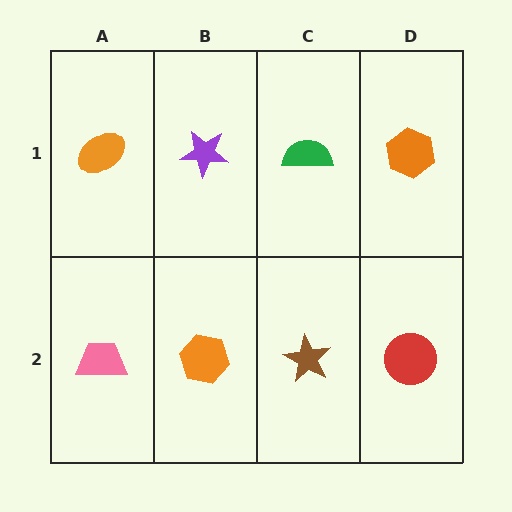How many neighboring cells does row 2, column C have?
3.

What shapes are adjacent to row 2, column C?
A green semicircle (row 1, column C), an orange hexagon (row 2, column B), a red circle (row 2, column D).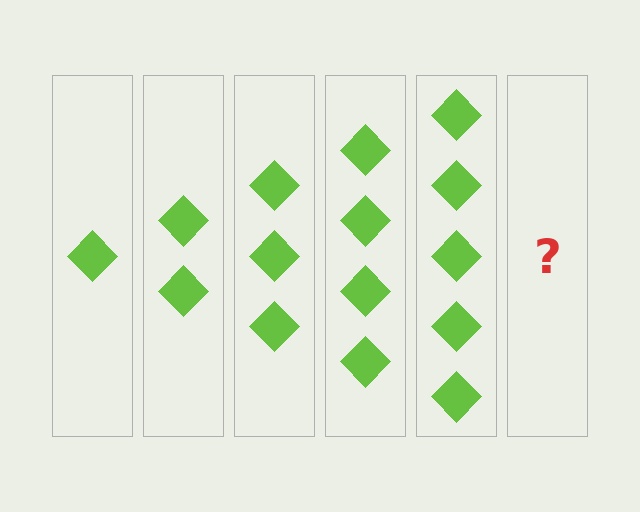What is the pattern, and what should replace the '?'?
The pattern is that each step adds one more diamond. The '?' should be 6 diamonds.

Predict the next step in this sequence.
The next step is 6 diamonds.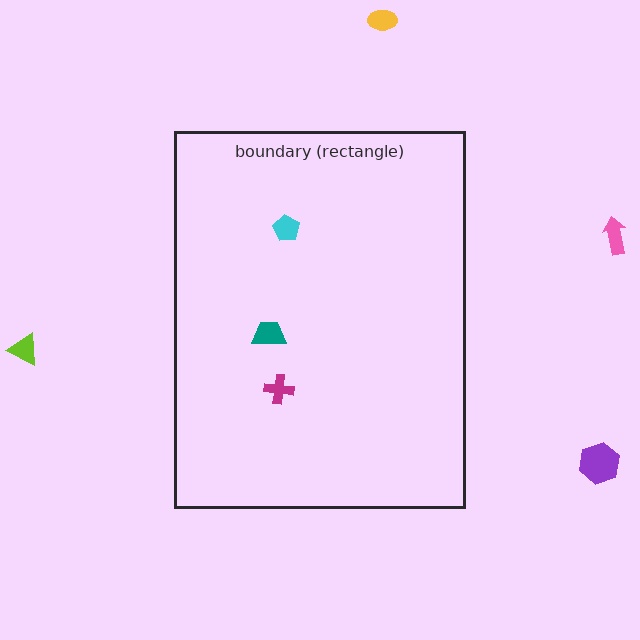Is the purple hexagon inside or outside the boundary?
Outside.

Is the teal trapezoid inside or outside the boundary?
Inside.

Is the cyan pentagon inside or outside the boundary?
Inside.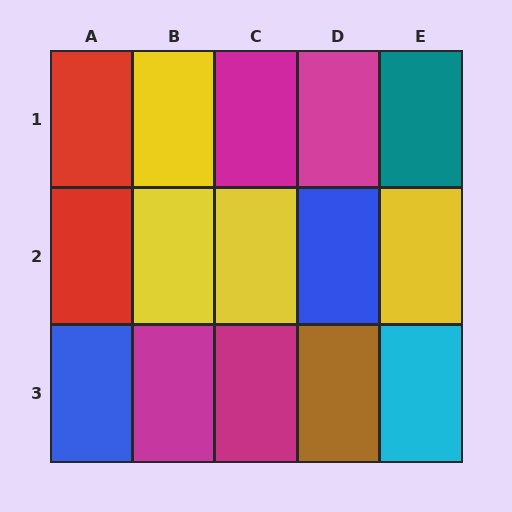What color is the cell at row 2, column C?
Yellow.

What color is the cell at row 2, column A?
Red.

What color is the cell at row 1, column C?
Magenta.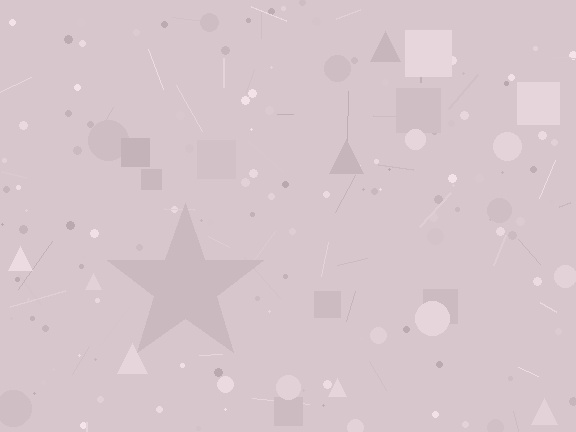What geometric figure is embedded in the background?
A star is embedded in the background.